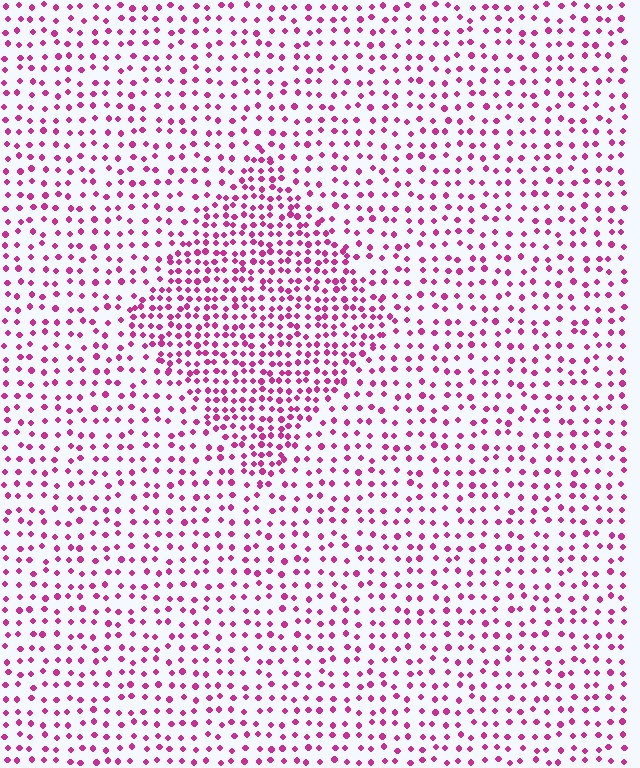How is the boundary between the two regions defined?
The boundary is defined by a change in element density (approximately 1.9x ratio). All elements are the same color, size, and shape.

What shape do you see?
I see a diamond.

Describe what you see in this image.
The image contains small magenta elements arranged at two different densities. A diamond-shaped region is visible where the elements are more densely packed than the surrounding area.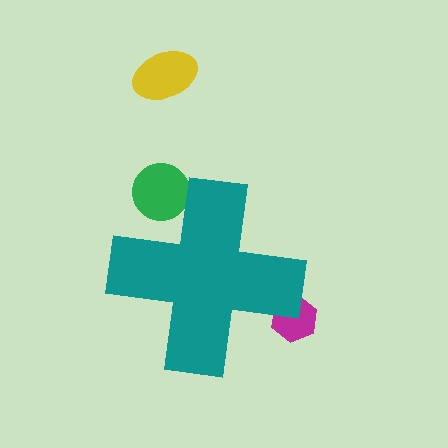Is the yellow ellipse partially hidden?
No, the yellow ellipse is fully visible.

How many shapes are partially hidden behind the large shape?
2 shapes are partially hidden.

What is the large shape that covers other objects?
A teal cross.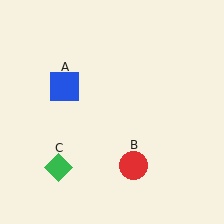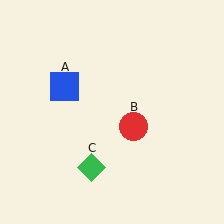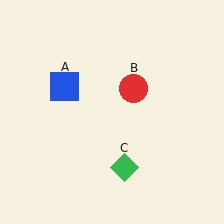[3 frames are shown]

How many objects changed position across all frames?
2 objects changed position: red circle (object B), green diamond (object C).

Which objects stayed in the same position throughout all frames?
Blue square (object A) remained stationary.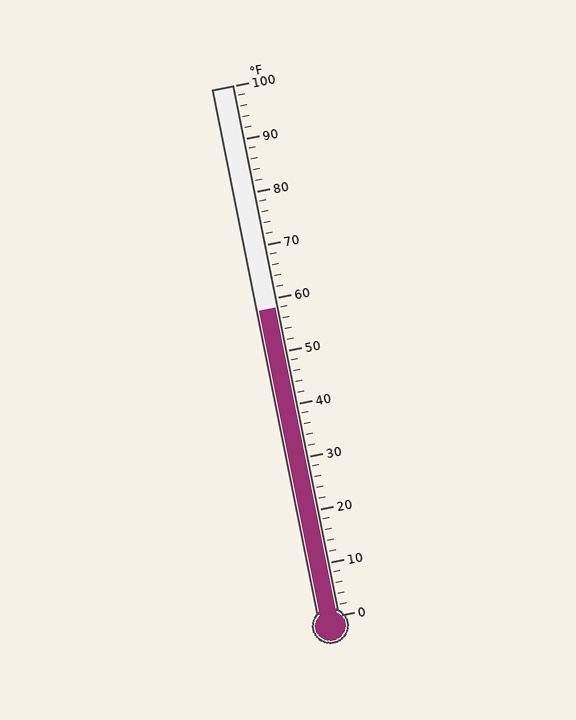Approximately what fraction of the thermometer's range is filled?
The thermometer is filled to approximately 60% of its range.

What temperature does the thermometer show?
The thermometer shows approximately 58°F.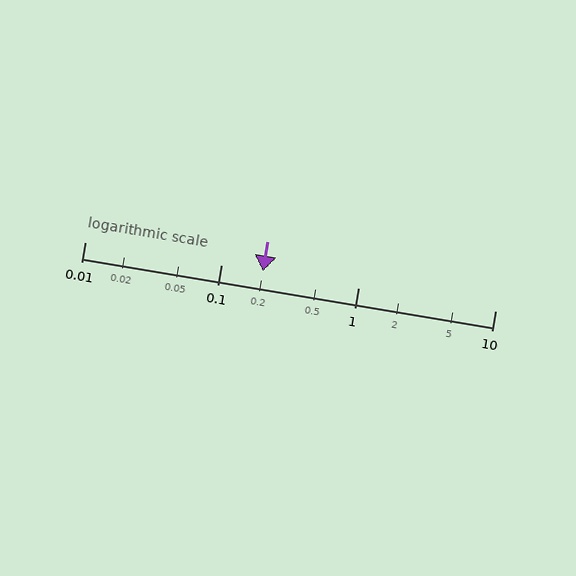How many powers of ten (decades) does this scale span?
The scale spans 3 decades, from 0.01 to 10.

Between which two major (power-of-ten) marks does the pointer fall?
The pointer is between 0.1 and 1.